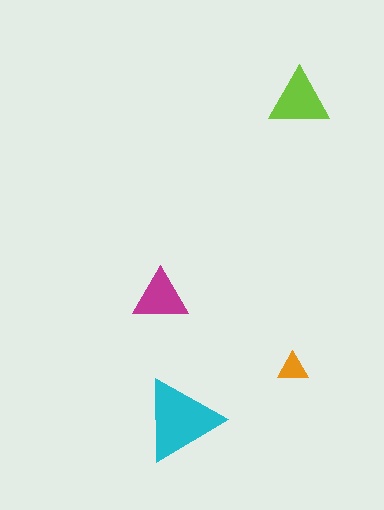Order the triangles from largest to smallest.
the cyan one, the lime one, the magenta one, the orange one.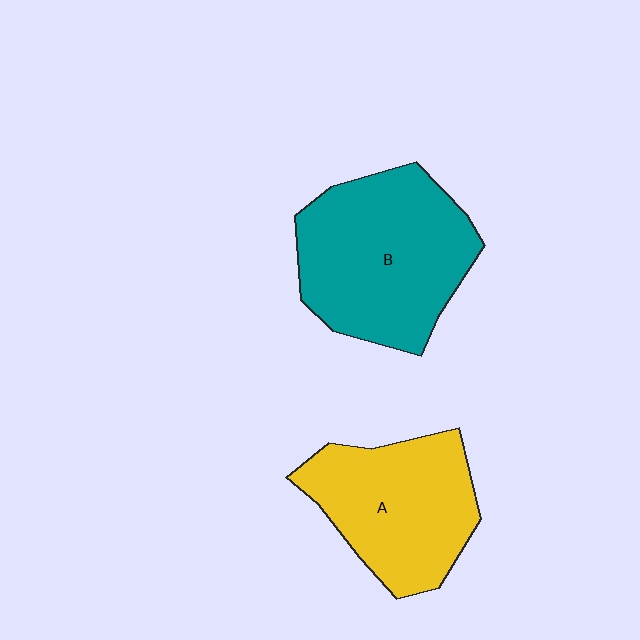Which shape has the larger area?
Shape B (teal).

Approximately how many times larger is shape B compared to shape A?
Approximately 1.2 times.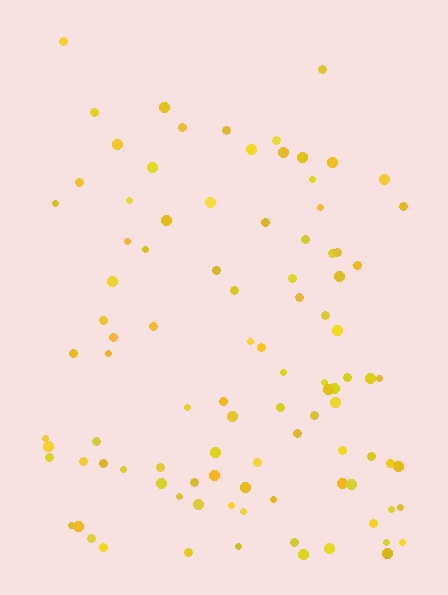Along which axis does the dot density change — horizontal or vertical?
Vertical.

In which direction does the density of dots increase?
From top to bottom, with the bottom side densest.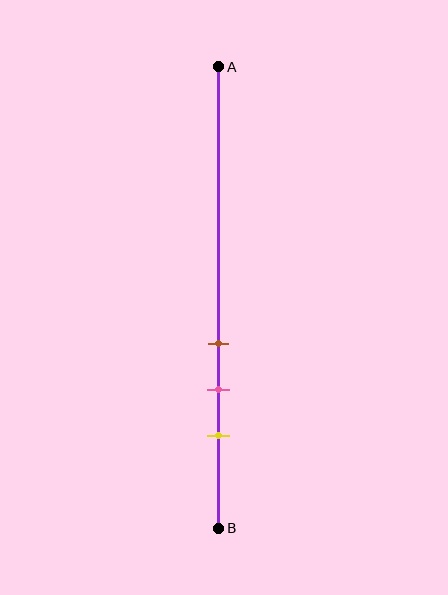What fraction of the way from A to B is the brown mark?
The brown mark is approximately 60% (0.6) of the way from A to B.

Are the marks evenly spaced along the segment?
Yes, the marks are approximately evenly spaced.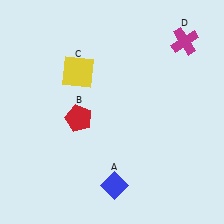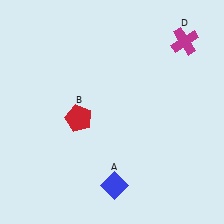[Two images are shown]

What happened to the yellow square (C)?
The yellow square (C) was removed in Image 2. It was in the top-left area of Image 1.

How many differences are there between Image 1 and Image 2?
There is 1 difference between the two images.